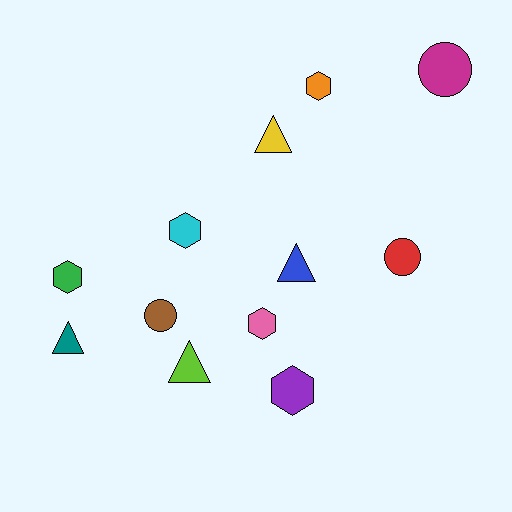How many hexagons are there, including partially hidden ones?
There are 5 hexagons.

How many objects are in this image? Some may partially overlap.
There are 12 objects.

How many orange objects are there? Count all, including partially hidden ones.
There is 1 orange object.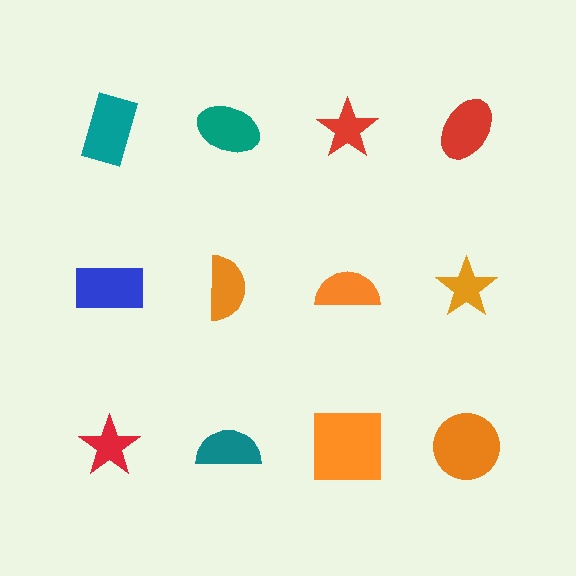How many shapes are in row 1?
4 shapes.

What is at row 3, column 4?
An orange circle.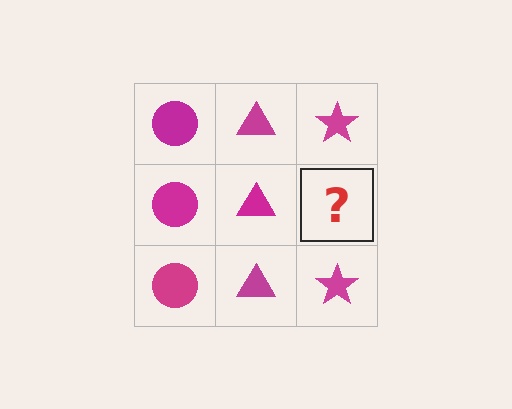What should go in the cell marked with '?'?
The missing cell should contain a magenta star.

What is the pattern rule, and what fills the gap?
The rule is that each column has a consistent shape. The gap should be filled with a magenta star.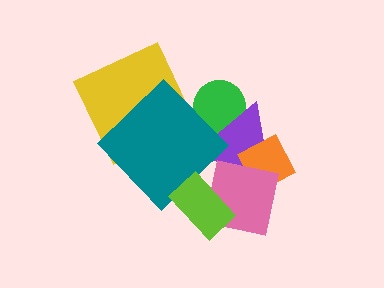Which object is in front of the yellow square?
The teal diamond is in front of the yellow square.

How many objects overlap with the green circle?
1 object overlaps with the green circle.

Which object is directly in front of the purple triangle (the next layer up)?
The orange diamond is directly in front of the purple triangle.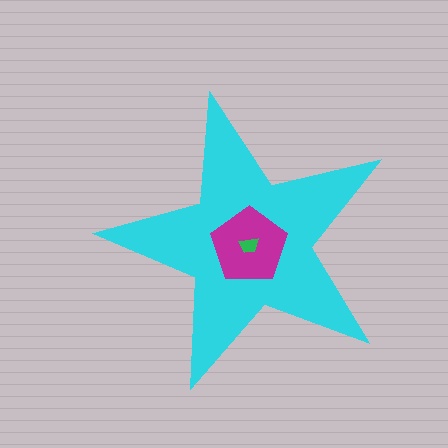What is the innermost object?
The green trapezoid.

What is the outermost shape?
The cyan star.